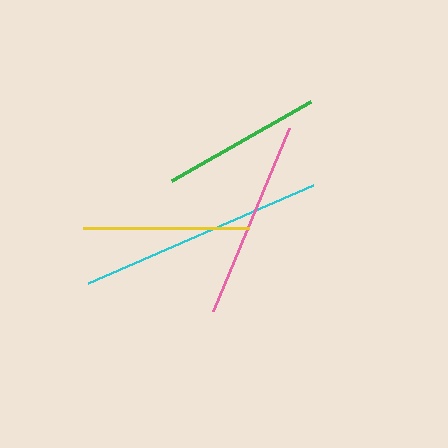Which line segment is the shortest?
The green line is the shortest at approximately 161 pixels.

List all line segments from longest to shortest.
From longest to shortest: cyan, pink, yellow, green.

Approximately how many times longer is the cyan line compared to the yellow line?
The cyan line is approximately 1.5 times the length of the yellow line.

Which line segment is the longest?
The cyan line is the longest at approximately 245 pixels.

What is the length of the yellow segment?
The yellow segment is approximately 166 pixels long.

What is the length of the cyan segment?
The cyan segment is approximately 245 pixels long.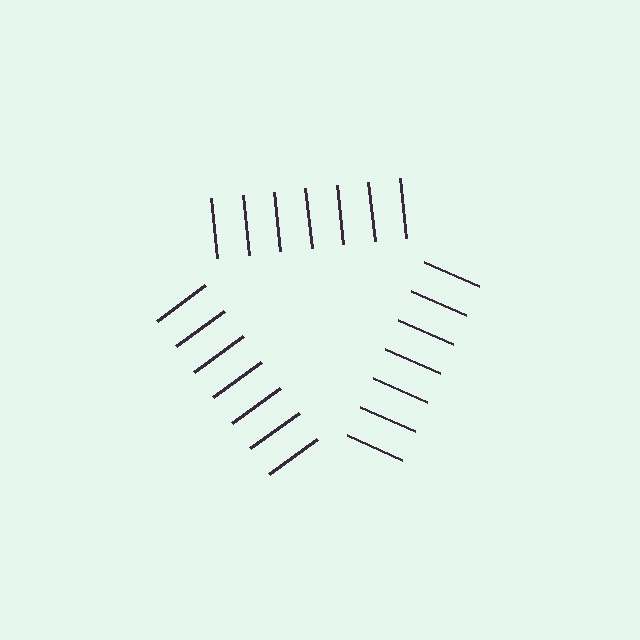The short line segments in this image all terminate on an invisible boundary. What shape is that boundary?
An illusory triangle — the line segments terminate on its edges but no continuous stroke is drawn.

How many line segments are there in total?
21 — 7 along each of the 3 edges.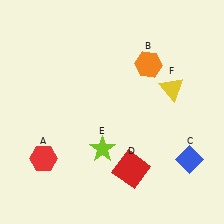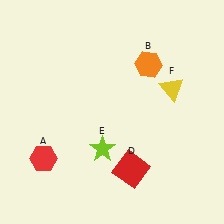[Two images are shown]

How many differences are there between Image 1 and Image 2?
There is 1 difference between the two images.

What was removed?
The blue diamond (C) was removed in Image 2.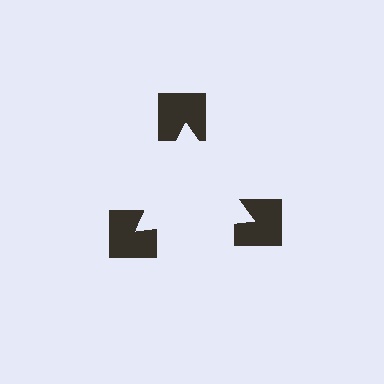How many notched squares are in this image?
There are 3 — one at each vertex of the illusory triangle.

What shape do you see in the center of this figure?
An illusory triangle — its edges are inferred from the aligned wedge cuts in the notched squares, not physically drawn.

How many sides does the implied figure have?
3 sides.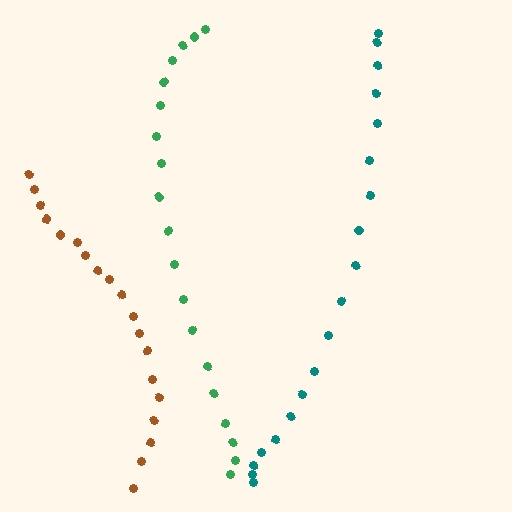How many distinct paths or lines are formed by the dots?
There are 3 distinct paths.